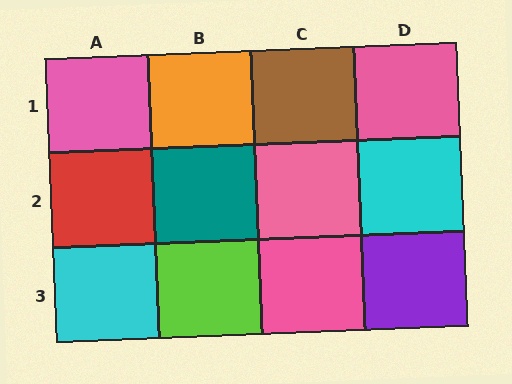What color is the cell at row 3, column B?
Lime.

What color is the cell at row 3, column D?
Purple.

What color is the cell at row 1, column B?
Orange.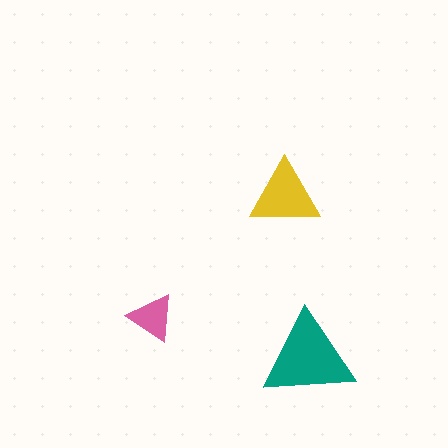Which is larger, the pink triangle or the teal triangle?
The teal one.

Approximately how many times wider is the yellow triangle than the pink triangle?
About 1.5 times wider.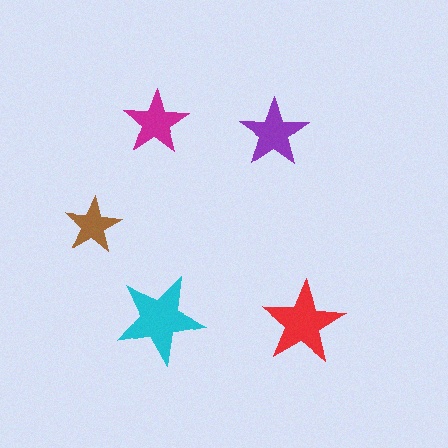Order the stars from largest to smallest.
the cyan one, the red one, the purple one, the magenta one, the brown one.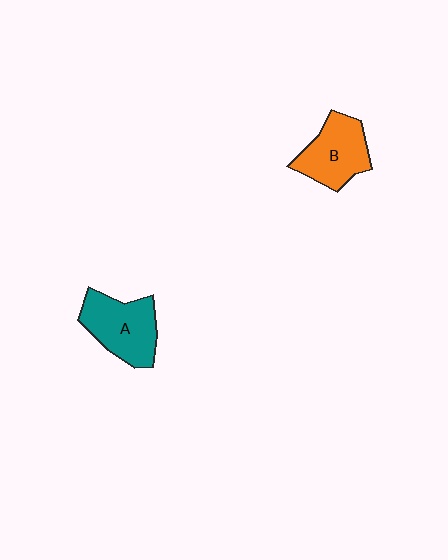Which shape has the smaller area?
Shape B (orange).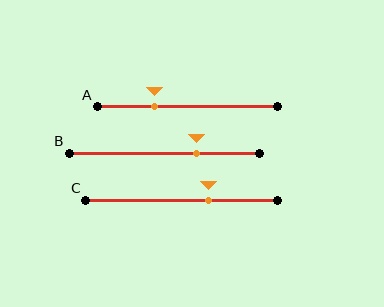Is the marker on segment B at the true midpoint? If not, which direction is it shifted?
No, the marker on segment B is shifted to the right by about 17% of the segment length.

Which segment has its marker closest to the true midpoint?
Segment C has its marker closest to the true midpoint.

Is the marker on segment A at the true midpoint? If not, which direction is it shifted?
No, the marker on segment A is shifted to the left by about 18% of the segment length.